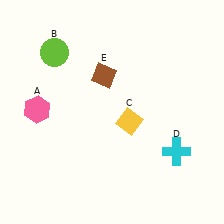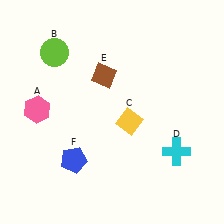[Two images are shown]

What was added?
A blue pentagon (F) was added in Image 2.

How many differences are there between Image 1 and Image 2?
There is 1 difference between the two images.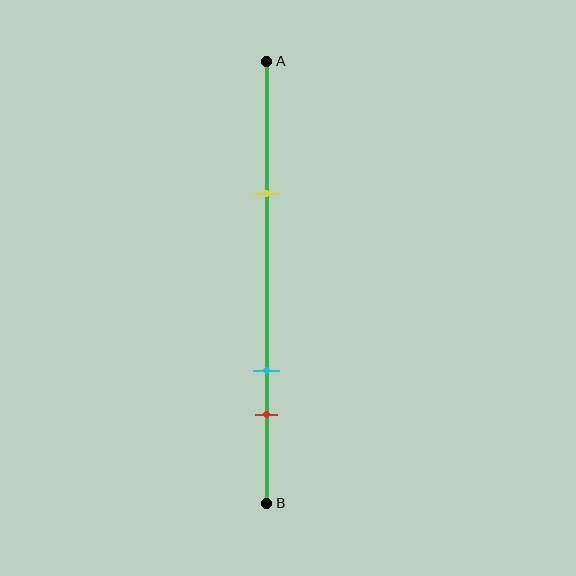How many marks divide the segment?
There are 3 marks dividing the segment.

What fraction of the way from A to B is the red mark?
The red mark is approximately 80% (0.8) of the way from A to B.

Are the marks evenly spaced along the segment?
No, the marks are not evenly spaced.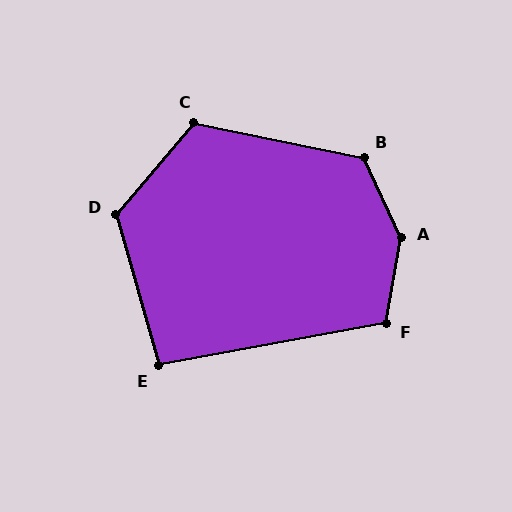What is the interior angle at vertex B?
Approximately 126 degrees (obtuse).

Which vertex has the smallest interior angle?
E, at approximately 95 degrees.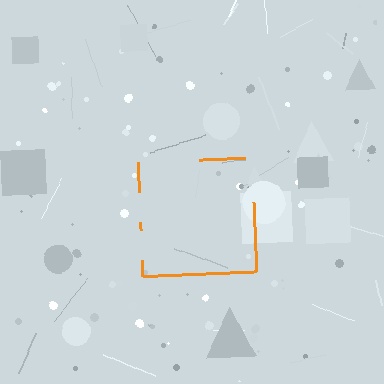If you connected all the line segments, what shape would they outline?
They would outline a square.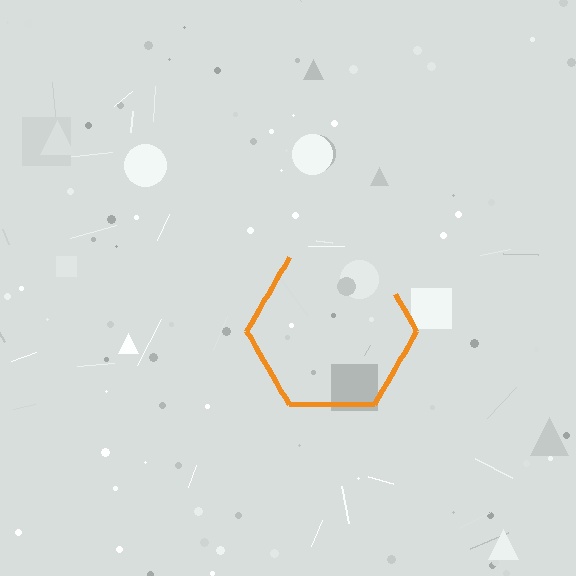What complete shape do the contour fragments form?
The contour fragments form a hexagon.